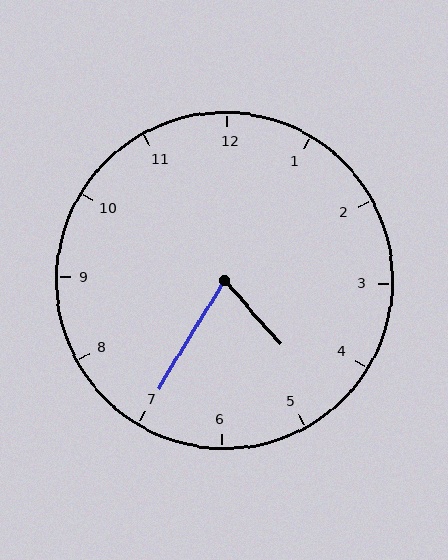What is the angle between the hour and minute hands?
Approximately 72 degrees.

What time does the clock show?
4:35.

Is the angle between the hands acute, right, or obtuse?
It is acute.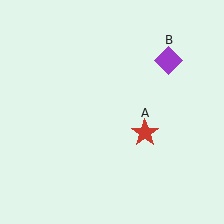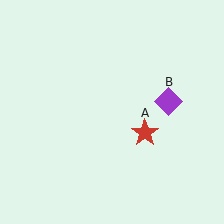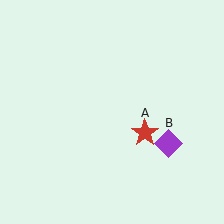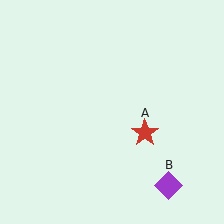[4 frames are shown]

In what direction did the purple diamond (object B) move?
The purple diamond (object B) moved down.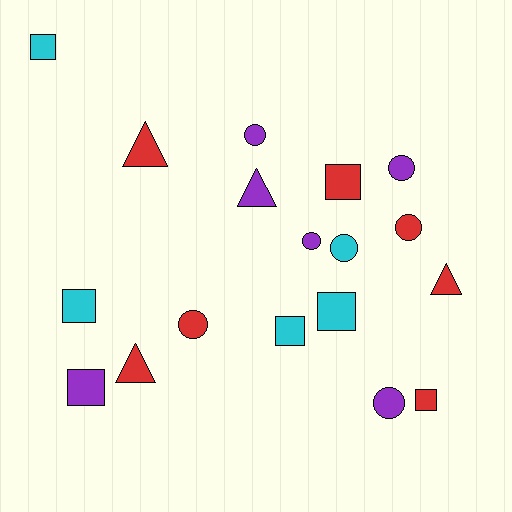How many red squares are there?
There are 2 red squares.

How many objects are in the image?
There are 18 objects.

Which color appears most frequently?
Red, with 7 objects.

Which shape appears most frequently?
Circle, with 7 objects.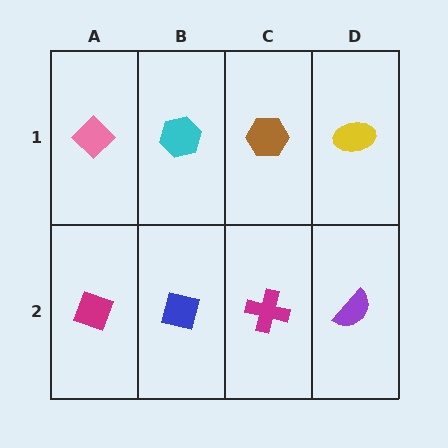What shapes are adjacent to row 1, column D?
A purple semicircle (row 2, column D), a brown hexagon (row 1, column C).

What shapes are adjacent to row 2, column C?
A brown hexagon (row 1, column C), a blue square (row 2, column B), a purple semicircle (row 2, column D).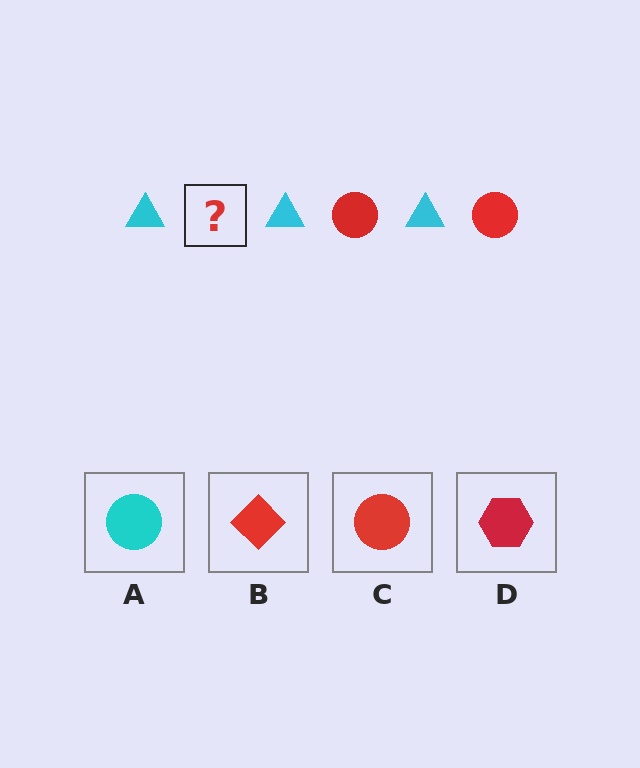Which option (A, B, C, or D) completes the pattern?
C.